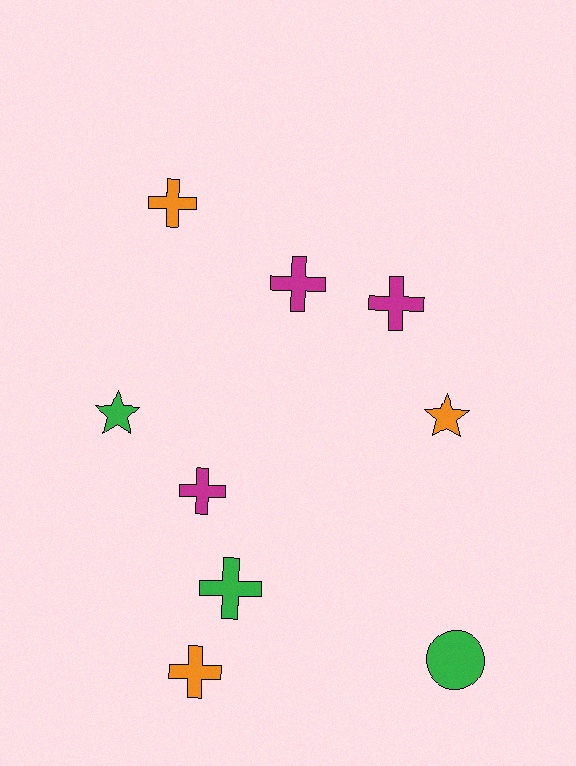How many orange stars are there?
There is 1 orange star.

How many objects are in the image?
There are 9 objects.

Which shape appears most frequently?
Cross, with 6 objects.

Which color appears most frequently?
Magenta, with 3 objects.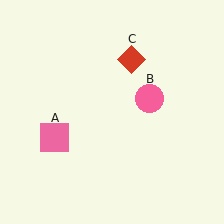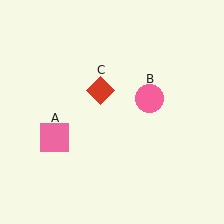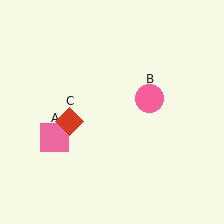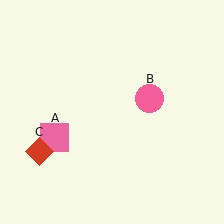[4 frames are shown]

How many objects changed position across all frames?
1 object changed position: red diamond (object C).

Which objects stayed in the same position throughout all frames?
Pink square (object A) and pink circle (object B) remained stationary.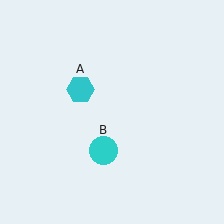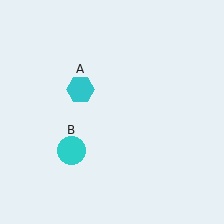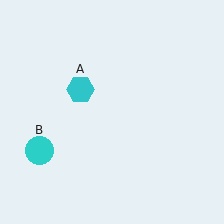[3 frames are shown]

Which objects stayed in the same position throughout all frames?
Cyan hexagon (object A) remained stationary.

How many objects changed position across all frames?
1 object changed position: cyan circle (object B).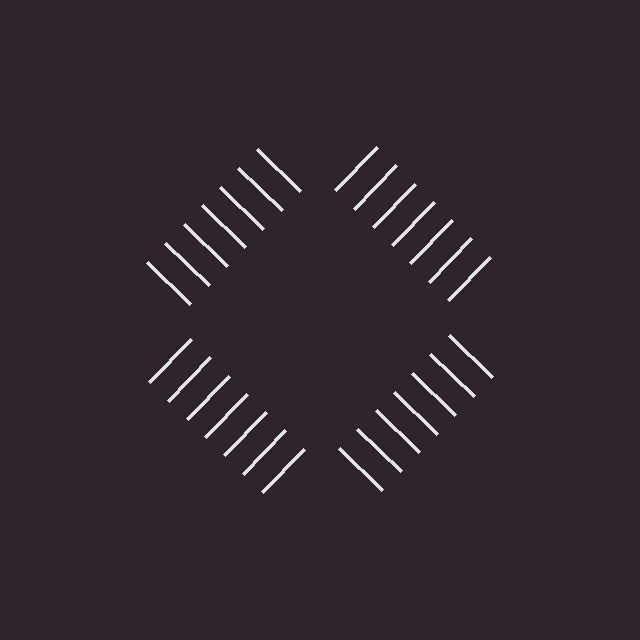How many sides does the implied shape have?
4 sides — the line-ends trace a square.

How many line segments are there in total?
28 — 7 along each of the 4 edges.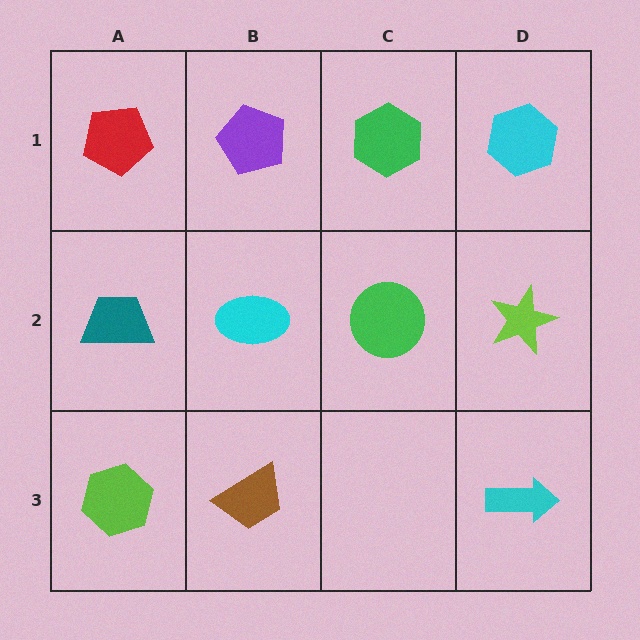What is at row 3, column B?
A brown trapezoid.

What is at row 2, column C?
A green circle.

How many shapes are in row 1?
4 shapes.